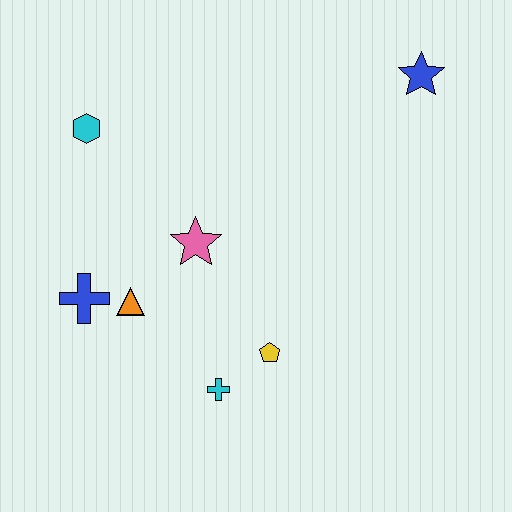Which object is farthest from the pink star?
The blue star is farthest from the pink star.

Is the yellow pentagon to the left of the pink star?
No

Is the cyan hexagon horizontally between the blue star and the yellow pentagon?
No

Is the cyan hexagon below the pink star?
No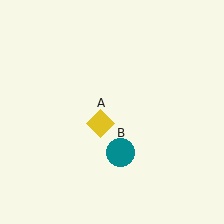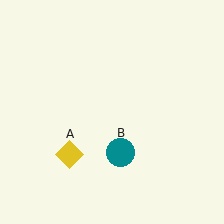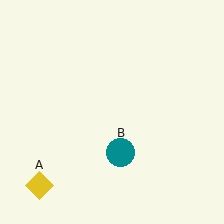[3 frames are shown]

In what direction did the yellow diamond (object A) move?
The yellow diamond (object A) moved down and to the left.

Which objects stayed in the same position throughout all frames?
Teal circle (object B) remained stationary.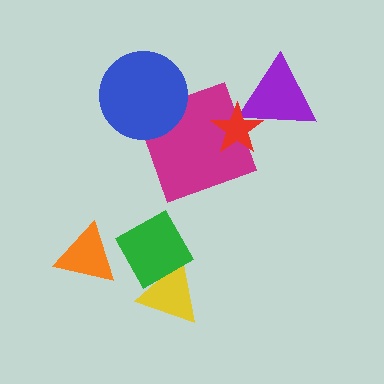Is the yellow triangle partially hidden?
Yes, it is partially covered by another shape.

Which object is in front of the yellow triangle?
The green square is in front of the yellow triangle.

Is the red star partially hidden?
No, no other shape covers it.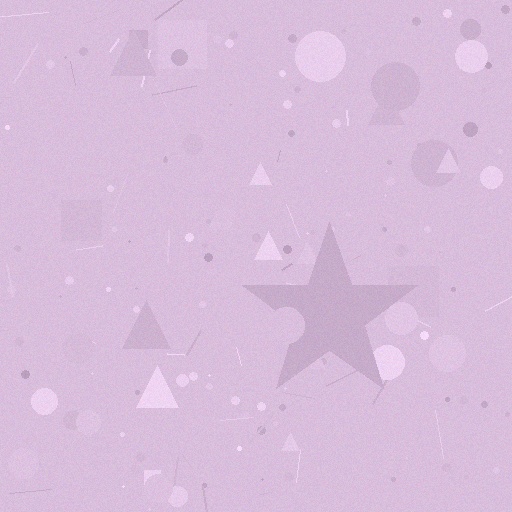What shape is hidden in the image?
A star is hidden in the image.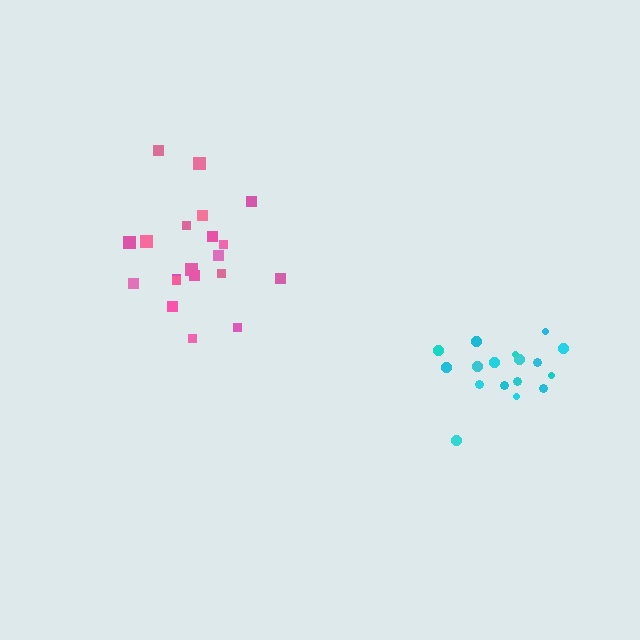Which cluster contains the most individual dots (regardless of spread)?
Pink (20).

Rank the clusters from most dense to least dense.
cyan, pink.